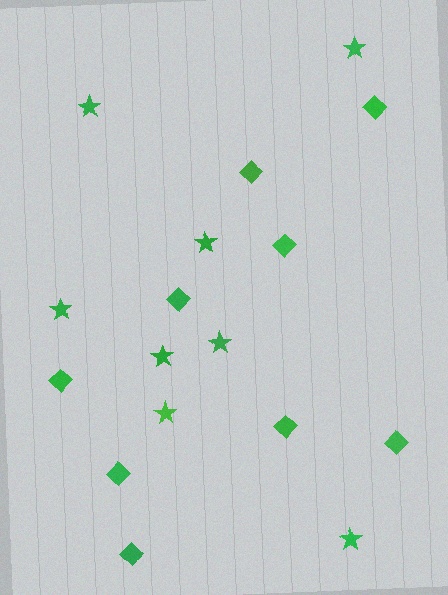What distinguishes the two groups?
There are 2 groups: one group of diamonds (9) and one group of stars (8).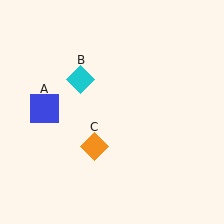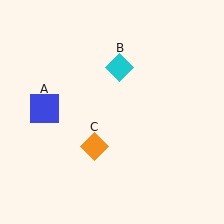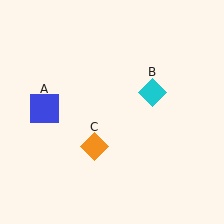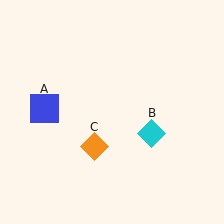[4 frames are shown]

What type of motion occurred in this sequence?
The cyan diamond (object B) rotated clockwise around the center of the scene.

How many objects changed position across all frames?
1 object changed position: cyan diamond (object B).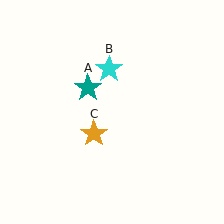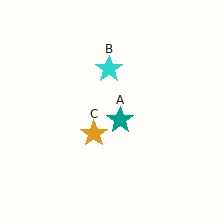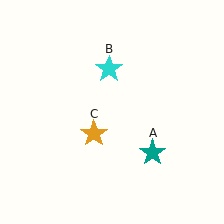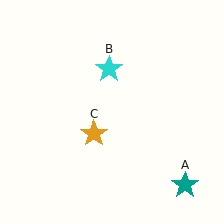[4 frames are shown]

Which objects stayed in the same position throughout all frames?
Cyan star (object B) and orange star (object C) remained stationary.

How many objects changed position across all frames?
1 object changed position: teal star (object A).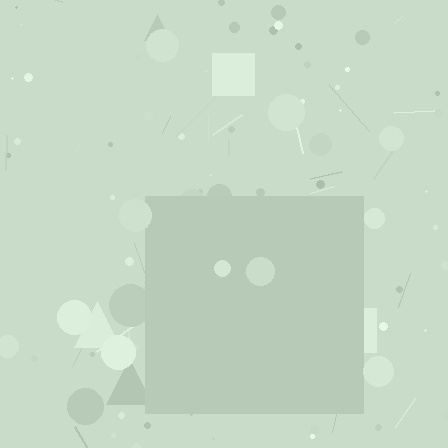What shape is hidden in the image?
A square is hidden in the image.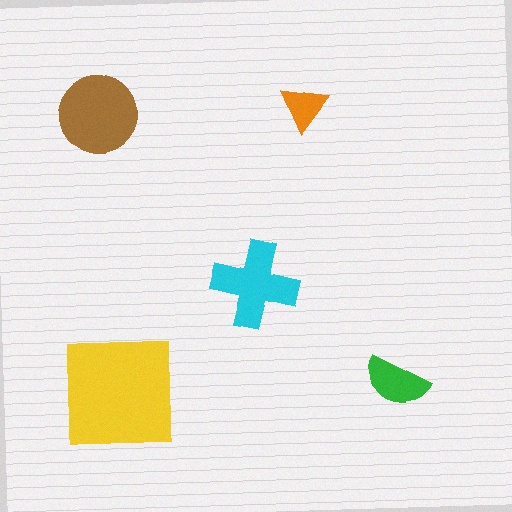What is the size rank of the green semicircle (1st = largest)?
4th.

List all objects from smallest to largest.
The orange triangle, the green semicircle, the cyan cross, the brown circle, the yellow square.